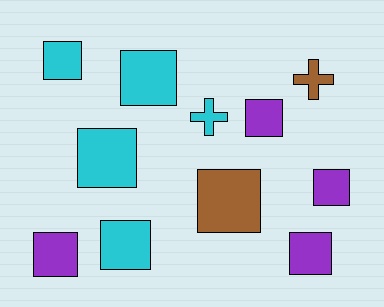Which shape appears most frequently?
Square, with 9 objects.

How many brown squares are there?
There is 1 brown square.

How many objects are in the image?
There are 11 objects.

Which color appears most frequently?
Cyan, with 5 objects.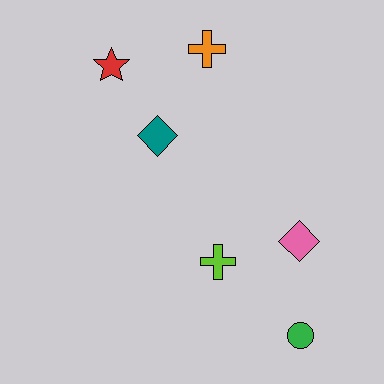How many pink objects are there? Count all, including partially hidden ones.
There is 1 pink object.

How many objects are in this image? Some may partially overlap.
There are 6 objects.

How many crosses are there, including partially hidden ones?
There are 2 crosses.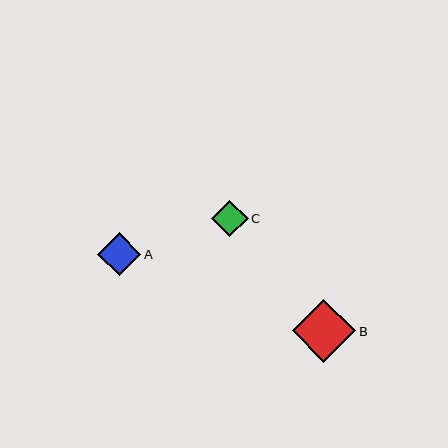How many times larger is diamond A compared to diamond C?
Diamond A is approximately 1.2 times the size of diamond C.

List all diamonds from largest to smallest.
From largest to smallest: B, A, C.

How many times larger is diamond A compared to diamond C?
Diamond A is approximately 1.2 times the size of diamond C.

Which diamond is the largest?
Diamond B is the largest with a size of approximately 64 pixels.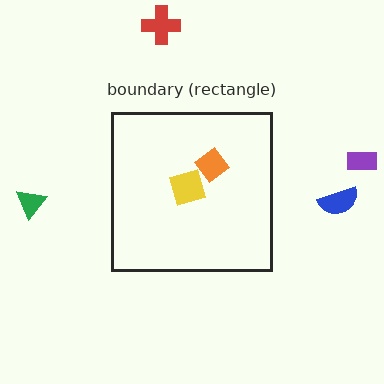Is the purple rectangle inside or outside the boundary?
Outside.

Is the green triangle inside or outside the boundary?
Outside.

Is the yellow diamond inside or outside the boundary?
Inside.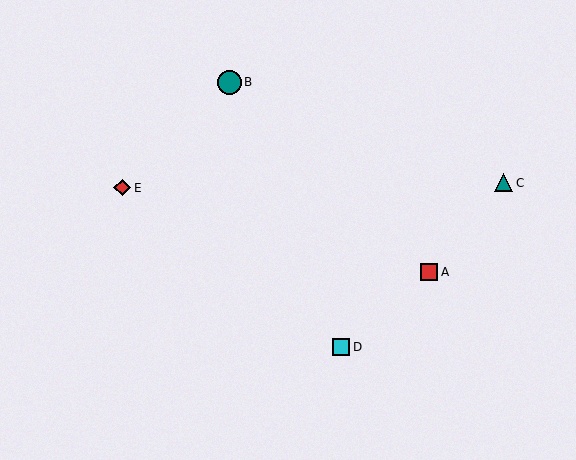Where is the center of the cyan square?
The center of the cyan square is at (341, 347).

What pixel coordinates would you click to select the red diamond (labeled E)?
Click at (122, 188) to select the red diamond E.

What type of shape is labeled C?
Shape C is a teal triangle.